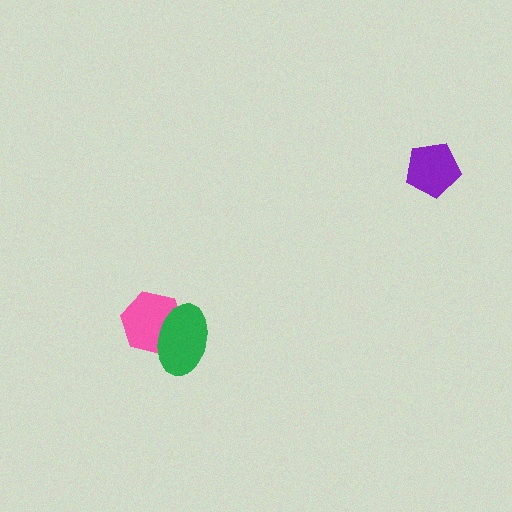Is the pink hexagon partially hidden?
Yes, it is partially covered by another shape.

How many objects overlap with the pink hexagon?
1 object overlaps with the pink hexagon.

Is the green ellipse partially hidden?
No, no other shape covers it.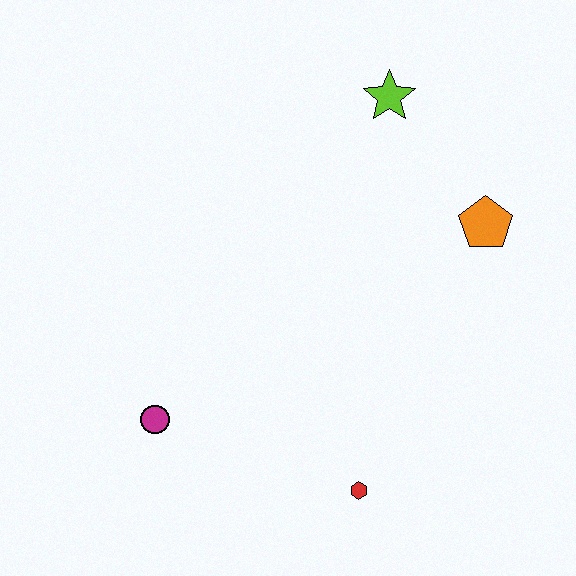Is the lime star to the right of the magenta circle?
Yes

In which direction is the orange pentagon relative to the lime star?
The orange pentagon is below the lime star.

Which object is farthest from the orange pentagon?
The magenta circle is farthest from the orange pentagon.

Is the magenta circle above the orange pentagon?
No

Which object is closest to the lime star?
The orange pentagon is closest to the lime star.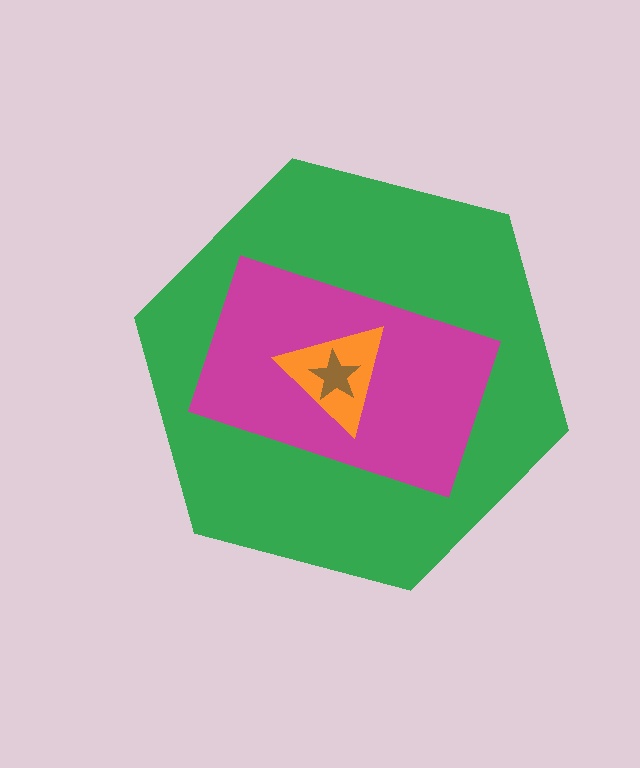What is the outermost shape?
The green hexagon.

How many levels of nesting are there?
4.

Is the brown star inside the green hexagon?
Yes.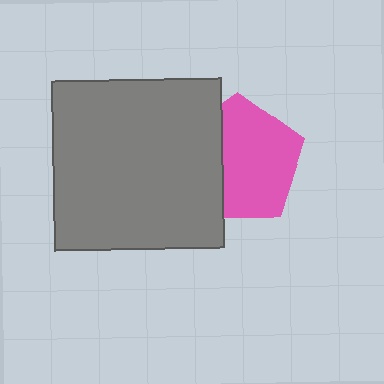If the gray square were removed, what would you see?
You would see the complete pink pentagon.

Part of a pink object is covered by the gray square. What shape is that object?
It is a pentagon.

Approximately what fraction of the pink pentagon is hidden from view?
Roughly 33% of the pink pentagon is hidden behind the gray square.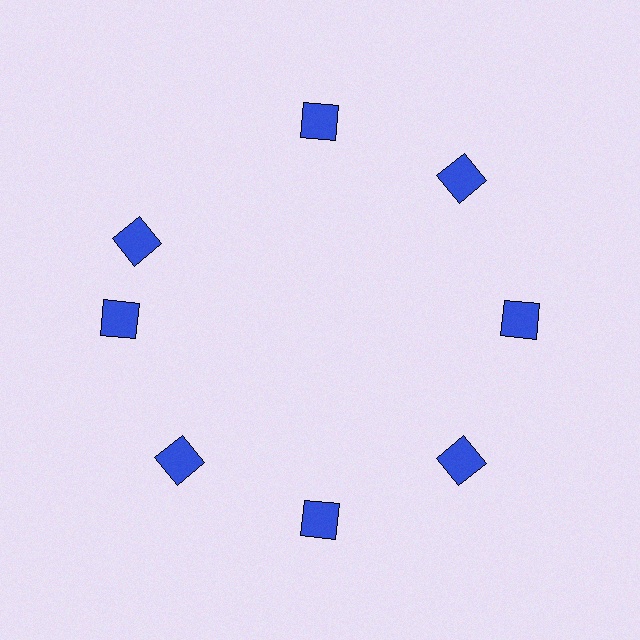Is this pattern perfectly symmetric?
No. The 8 blue squares are arranged in a ring, but one element near the 10 o'clock position is rotated out of alignment along the ring, breaking the 8-fold rotational symmetry.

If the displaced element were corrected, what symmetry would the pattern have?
It would have 8-fold rotational symmetry — the pattern would map onto itself every 45 degrees.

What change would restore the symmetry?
The symmetry would be restored by rotating it back into even spacing with its neighbors so that all 8 squares sit at equal angles and equal distance from the center.